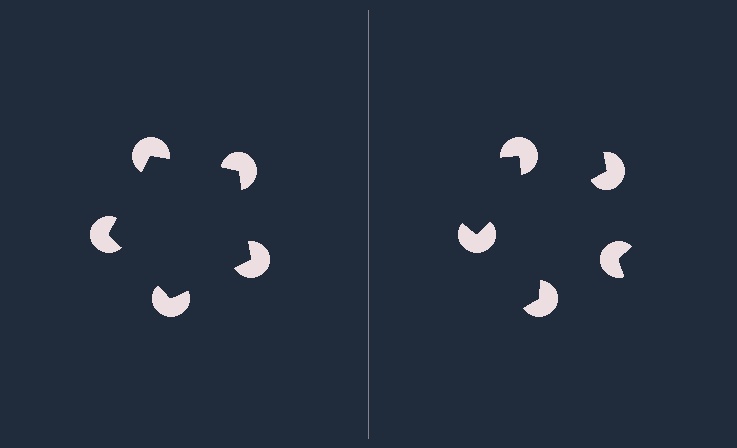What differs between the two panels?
The pac-man discs are positioned identically on both sides; only the wedge orientations differ. On the left they align to a pentagon; on the right they are misaligned.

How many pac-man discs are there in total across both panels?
10 — 5 on each side.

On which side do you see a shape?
An illusory pentagon appears on the left side. On the right side the wedge cuts are rotated, so no coherent shape forms.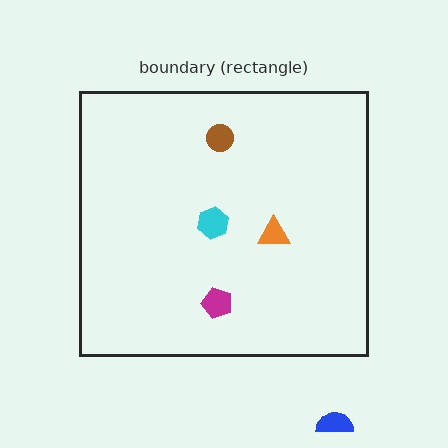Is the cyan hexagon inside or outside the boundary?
Inside.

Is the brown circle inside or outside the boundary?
Inside.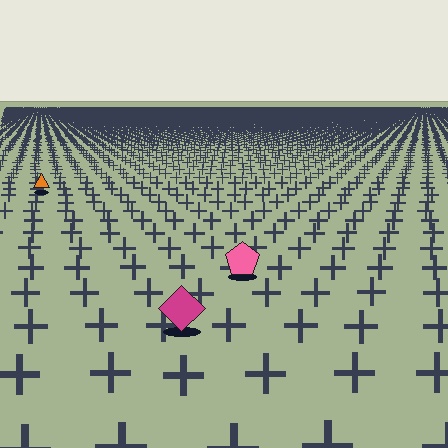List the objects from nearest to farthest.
From nearest to farthest: the magenta diamond, the pink pentagon, the orange triangle.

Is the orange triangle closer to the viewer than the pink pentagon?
No. The pink pentagon is closer — you can tell from the texture gradient: the ground texture is coarser near it.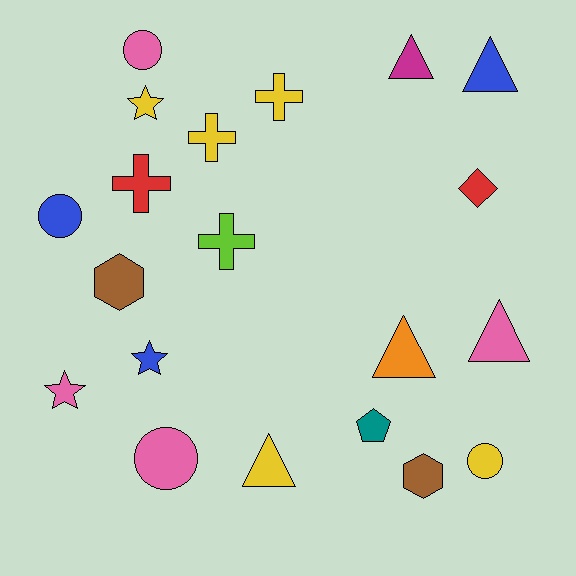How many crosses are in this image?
There are 4 crosses.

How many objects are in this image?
There are 20 objects.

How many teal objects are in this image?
There is 1 teal object.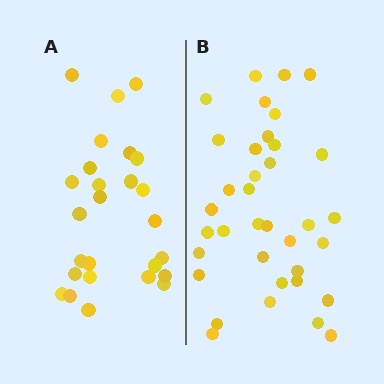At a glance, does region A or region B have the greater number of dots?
Region B (the right region) has more dots.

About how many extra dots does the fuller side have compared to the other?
Region B has roughly 10 or so more dots than region A.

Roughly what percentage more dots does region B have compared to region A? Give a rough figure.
About 40% more.